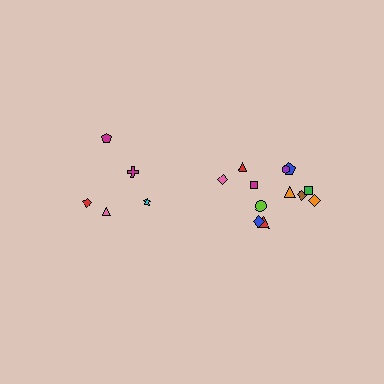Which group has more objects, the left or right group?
The right group.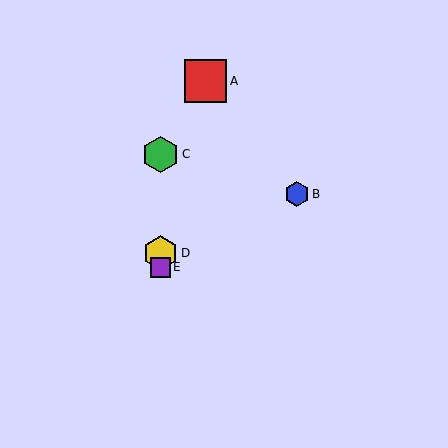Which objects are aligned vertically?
Objects C, D, E are aligned vertically.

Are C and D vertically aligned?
Yes, both are at x≈160.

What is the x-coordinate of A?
Object A is at x≈205.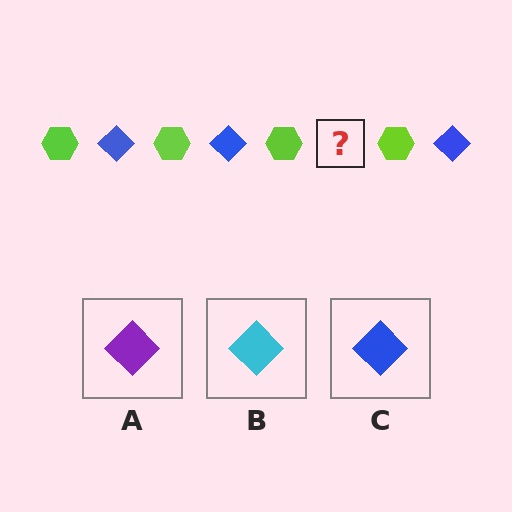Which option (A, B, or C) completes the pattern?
C.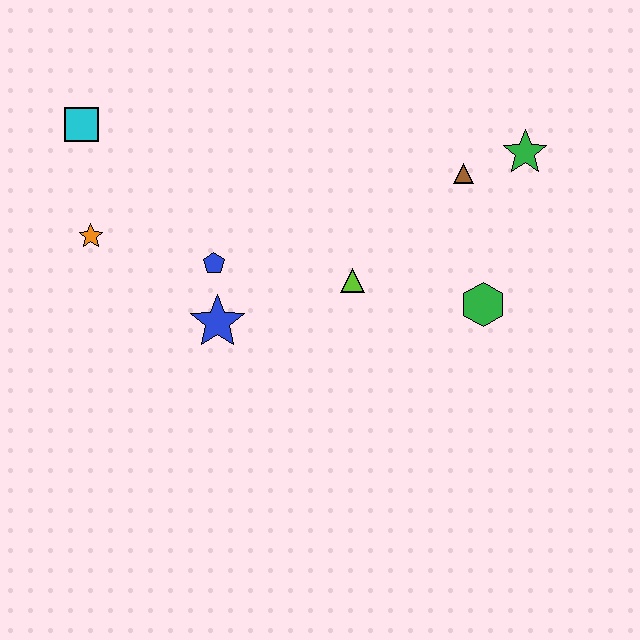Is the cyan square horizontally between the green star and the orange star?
No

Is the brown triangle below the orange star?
No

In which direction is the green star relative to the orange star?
The green star is to the right of the orange star.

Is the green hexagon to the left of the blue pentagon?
No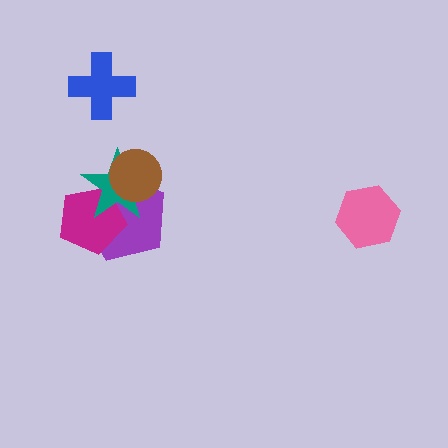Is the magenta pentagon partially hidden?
Yes, it is partially covered by another shape.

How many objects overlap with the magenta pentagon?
2 objects overlap with the magenta pentagon.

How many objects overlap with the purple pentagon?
3 objects overlap with the purple pentagon.